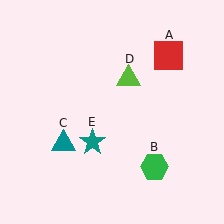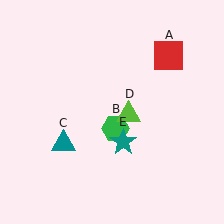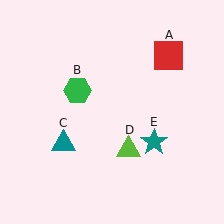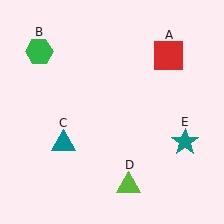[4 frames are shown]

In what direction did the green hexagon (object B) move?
The green hexagon (object B) moved up and to the left.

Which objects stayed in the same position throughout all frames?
Red square (object A) and teal triangle (object C) remained stationary.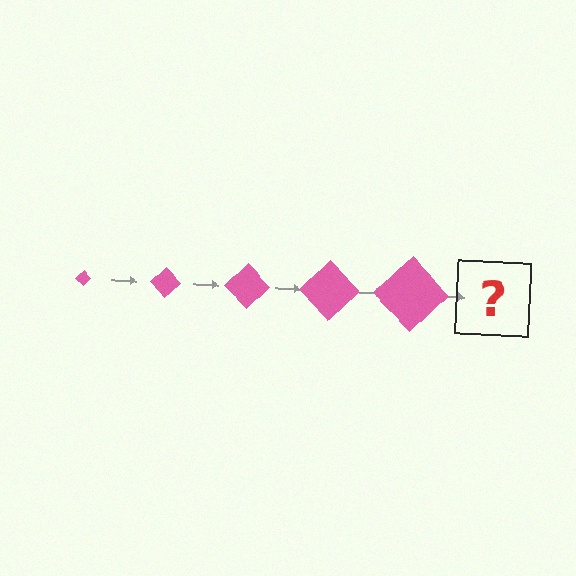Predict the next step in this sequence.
The next step is a pink diamond, larger than the previous one.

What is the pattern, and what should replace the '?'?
The pattern is that the diamond gets progressively larger each step. The '?' should be a pink diamond, larger than the previous one.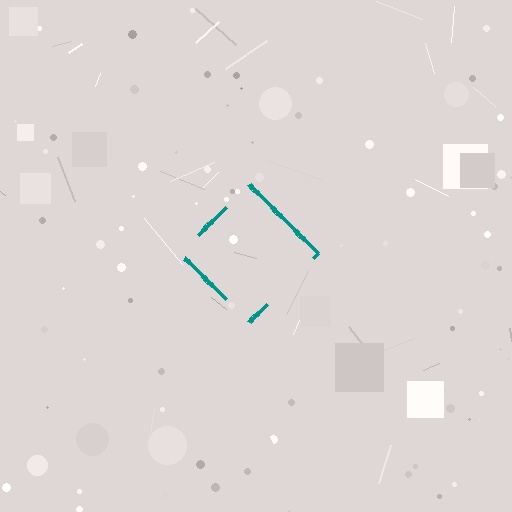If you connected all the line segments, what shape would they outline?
They would outline a diamond.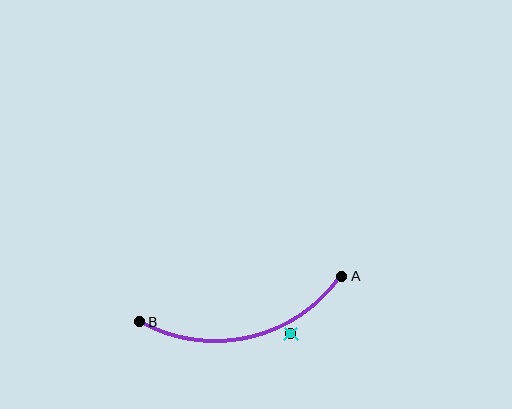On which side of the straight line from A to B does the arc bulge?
The arc bulges below the straight line connecting A and B.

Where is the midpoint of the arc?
The arc midpoint is the point on the curve farthest from the straight line joining A and B. It sits below that line.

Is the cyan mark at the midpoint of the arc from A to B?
No — the cyan mark does not lie on the arc at all. It sits slightly outside the curve.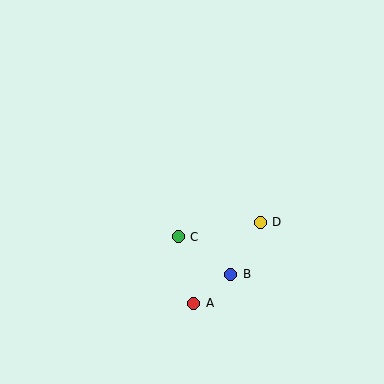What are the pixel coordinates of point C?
Point C is at (178, 237).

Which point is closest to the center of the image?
Point C at (178, 237) is closest to the center.